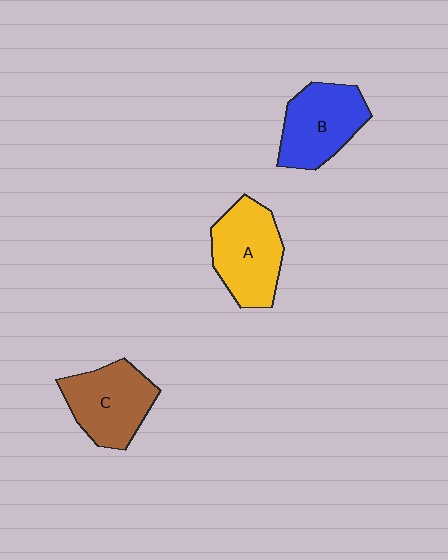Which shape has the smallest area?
Shape B (blue).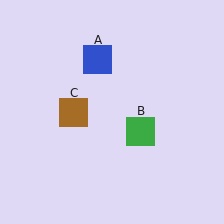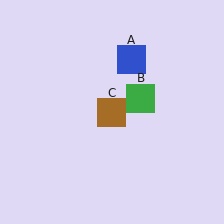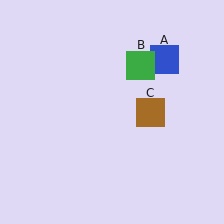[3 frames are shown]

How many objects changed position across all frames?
3 objects changed position: blue square (object A), green square (object B), brown square (object C).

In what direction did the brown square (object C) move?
The brown square (object C) moved right.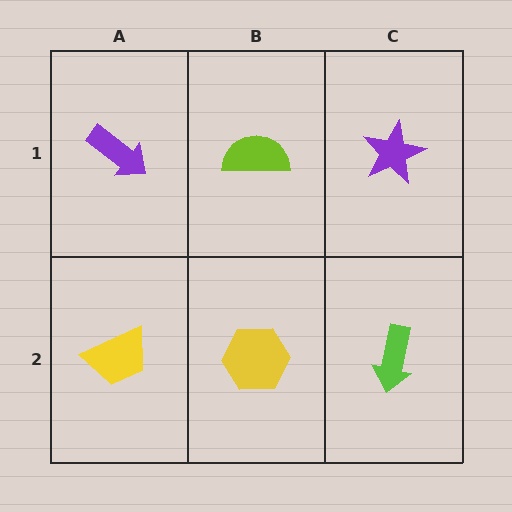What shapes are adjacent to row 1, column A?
A yellow trapezoid (row 2, column A), a lime semicircle (row 1, column B).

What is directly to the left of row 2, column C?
A yellow hexagon.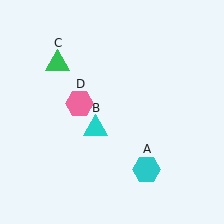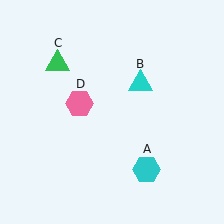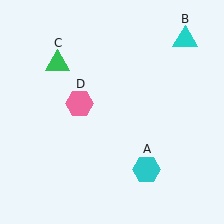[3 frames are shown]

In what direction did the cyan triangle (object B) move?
The cyan triangle (object B) moved up and to the right.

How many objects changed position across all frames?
1 object changed position: cyan triangle (object B).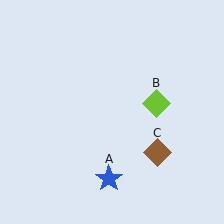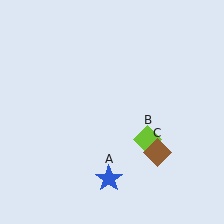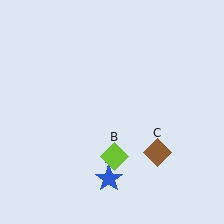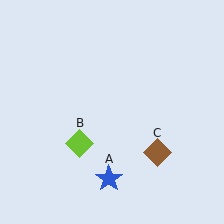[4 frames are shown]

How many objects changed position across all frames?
1 object changed position: lime diamond (object B).